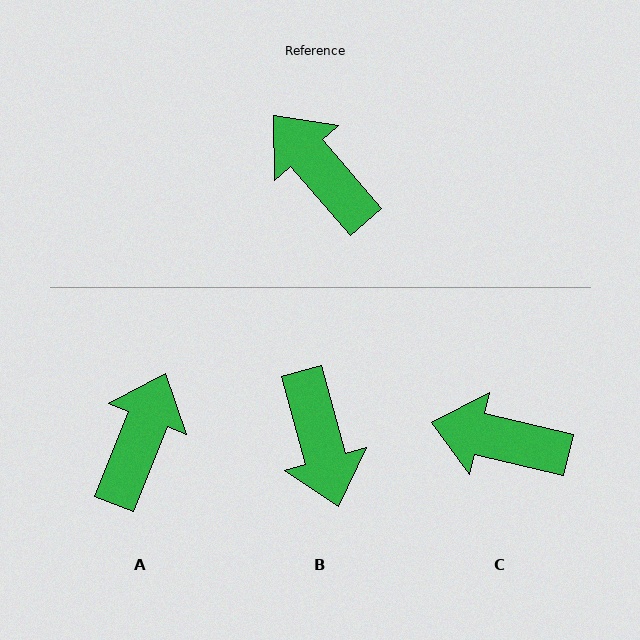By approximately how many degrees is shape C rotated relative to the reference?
Approximately 36 degrees counter-clockwise.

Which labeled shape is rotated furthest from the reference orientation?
B, about 154 degrees away.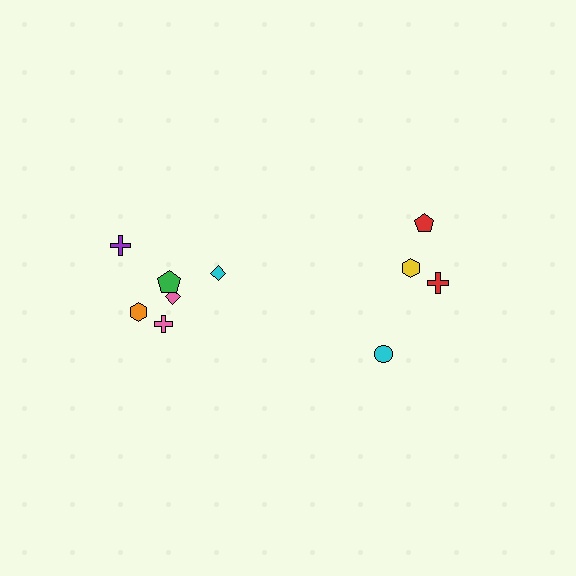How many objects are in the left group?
There are 6 objects.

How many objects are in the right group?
There are 4 objects.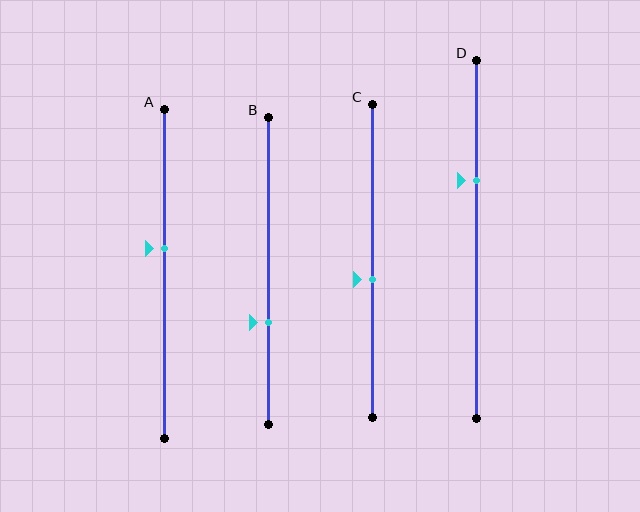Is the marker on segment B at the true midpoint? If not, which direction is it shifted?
No, the marker on segment B is shifted downward by about 17% of the segment length.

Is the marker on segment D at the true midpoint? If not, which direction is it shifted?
No, the marker on segment D is shifted upward by about 16% of the segment length.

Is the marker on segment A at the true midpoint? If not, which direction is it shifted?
No, the marker on segment A is shifted upward by about 8% of the segment length.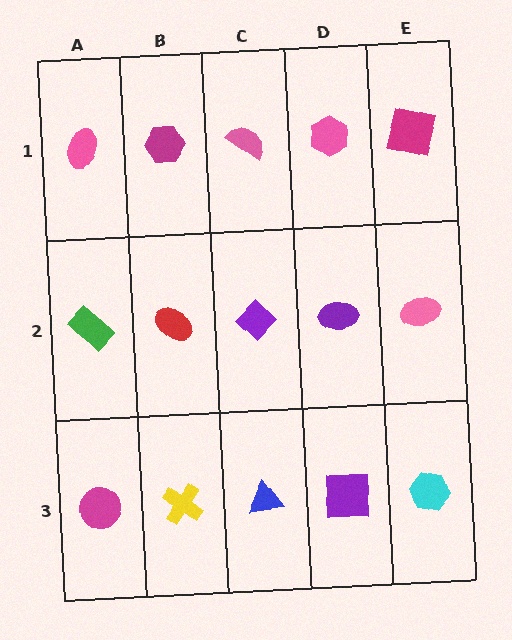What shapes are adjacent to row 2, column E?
A magenta square (row 1, column E), a cyan hexagon (row 3, column E), a purple ellipse (row 2, column D).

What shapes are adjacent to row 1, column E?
A pink ellipse (row 2, column E), a pink hexagon (row 1, column D).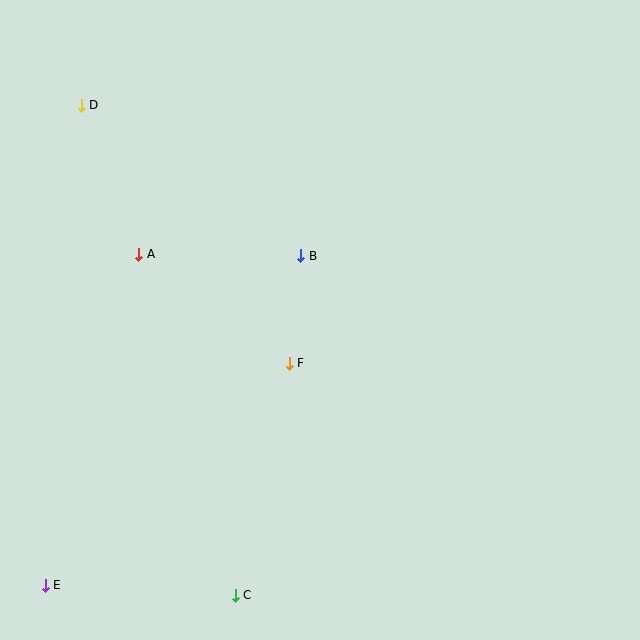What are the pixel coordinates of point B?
Point B is at (301, 256).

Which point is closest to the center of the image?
Point F at (289, 363) is closest to the center.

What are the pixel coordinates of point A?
Point A is at (139, 254).